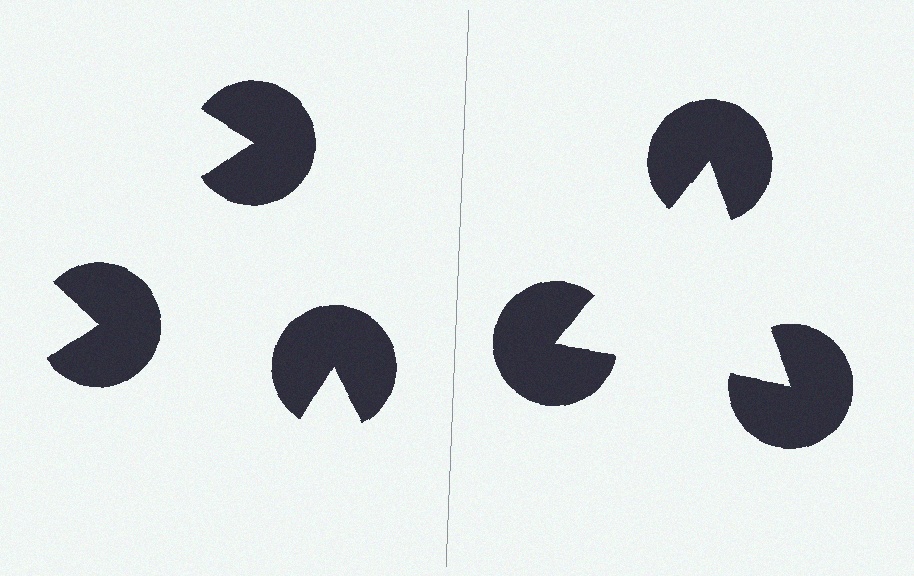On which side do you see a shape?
An illusory triangle appears on the right side. On the left side the wedge cuts are rotated, so no coherent shape forms.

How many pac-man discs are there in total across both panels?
6 — 3 on each side.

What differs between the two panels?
The pac-man discs are positioned identically on both sides; only the wedge orientations differ. On the right they align to a triangle; on the left they are misaligned.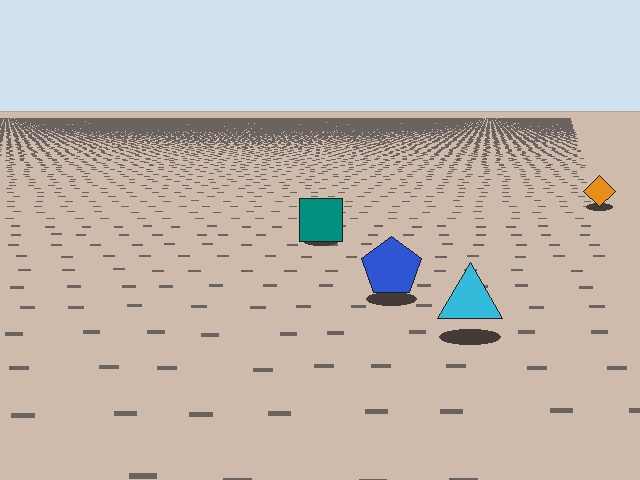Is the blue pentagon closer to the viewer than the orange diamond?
Yes. The blue pentagon is closer — you can tell from the texture gradient: the ground texture is coarser near it.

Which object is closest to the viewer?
The cyan triangle is closest. The texture marks near it are larger and more spread out.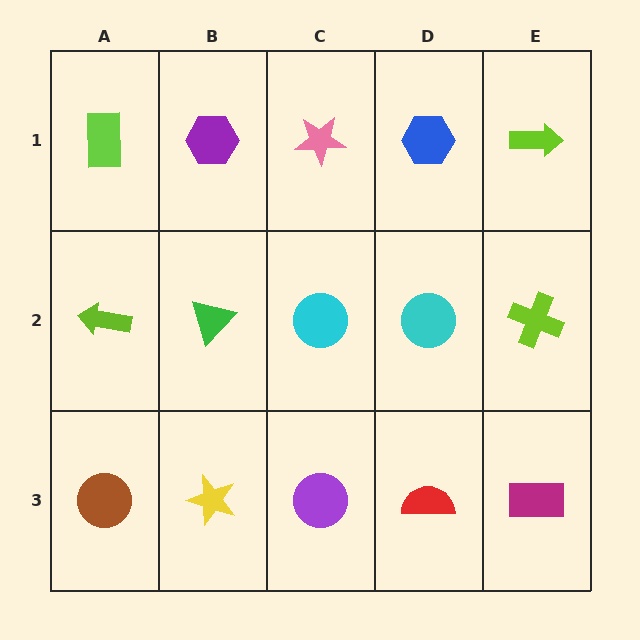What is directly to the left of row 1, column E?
A blue hexagon.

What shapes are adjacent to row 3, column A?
A lime arrow (row 2, column A), a yellow star (row 3, column B).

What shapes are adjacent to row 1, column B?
A green triangle (row 2, column B), a lime rectangle (row 1, column A), a pink star (row 1, column C).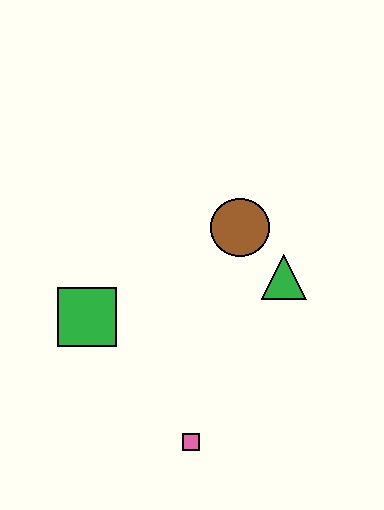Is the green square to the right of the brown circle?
No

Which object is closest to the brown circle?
The green triangle is closest to the brown circle.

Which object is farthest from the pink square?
The brown circle is farthest from the pink square.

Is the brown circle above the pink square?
Yes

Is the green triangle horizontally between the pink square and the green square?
No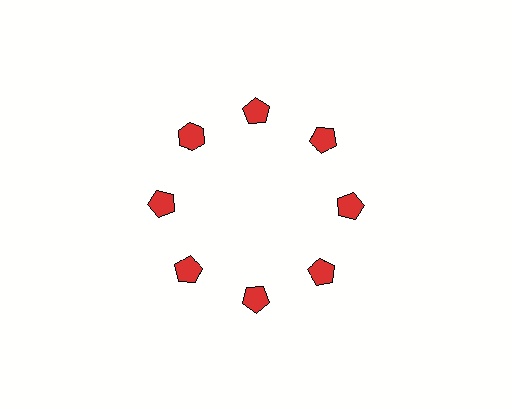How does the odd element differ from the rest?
It has a different shape: hexagon instead of pentagon.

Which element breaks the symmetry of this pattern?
The red hexagon at roughly the 10 o'clock position breaks the symmetry. All other shapes are red pentagons.